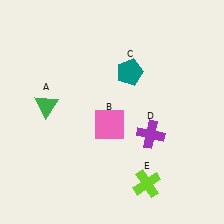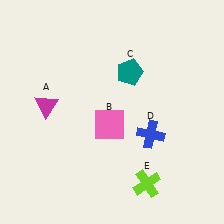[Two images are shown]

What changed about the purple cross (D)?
In Image 1, D is purple. In Image 2, it changed to blue.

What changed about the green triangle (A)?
In Image 1, A is green. In Image 2, it changed to magenta.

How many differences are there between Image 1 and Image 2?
There are 2 differences between the two images.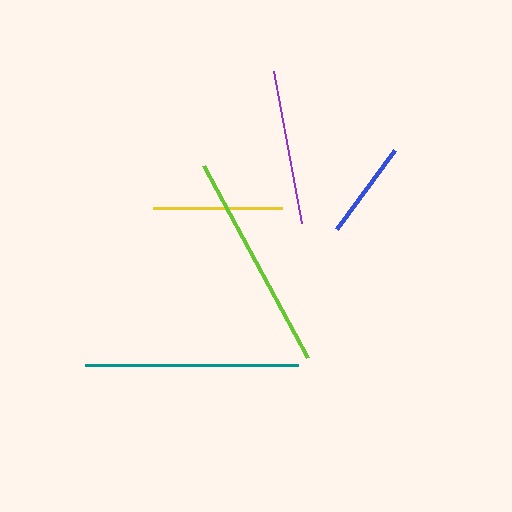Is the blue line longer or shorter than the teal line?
The teal line is longer than the blue line.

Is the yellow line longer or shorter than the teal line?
The teal line is longer than the yellow line.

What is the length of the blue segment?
The blue segment is approximately 98 pixels long.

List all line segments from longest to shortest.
From longest to shortest: lime, teal, purple, yellow, blue.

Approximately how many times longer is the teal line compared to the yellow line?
The teal line is approximately 1.7 times the length of the yellow line.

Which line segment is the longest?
The lime line is the longest at approximately 218 pixels.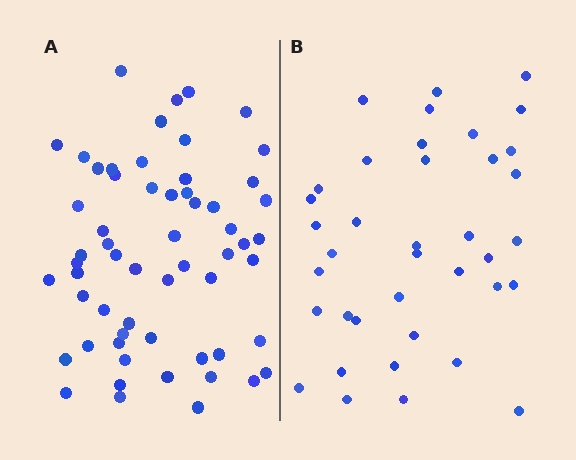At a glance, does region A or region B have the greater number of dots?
Region A (the left region) has more dots.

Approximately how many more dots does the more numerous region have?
Region A has approximately 20 more dots than region B.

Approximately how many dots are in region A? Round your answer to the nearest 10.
About 60 dots. (The exact count is 59, which rounds to 60.)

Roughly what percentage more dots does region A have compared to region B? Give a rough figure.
About 55% more.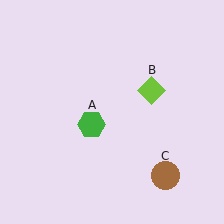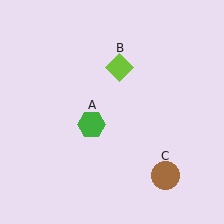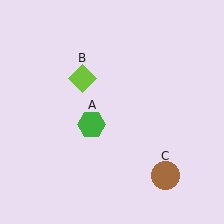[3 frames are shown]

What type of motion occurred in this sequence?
The lime diamond (object B) rotated counterclockwise around the center of the scene.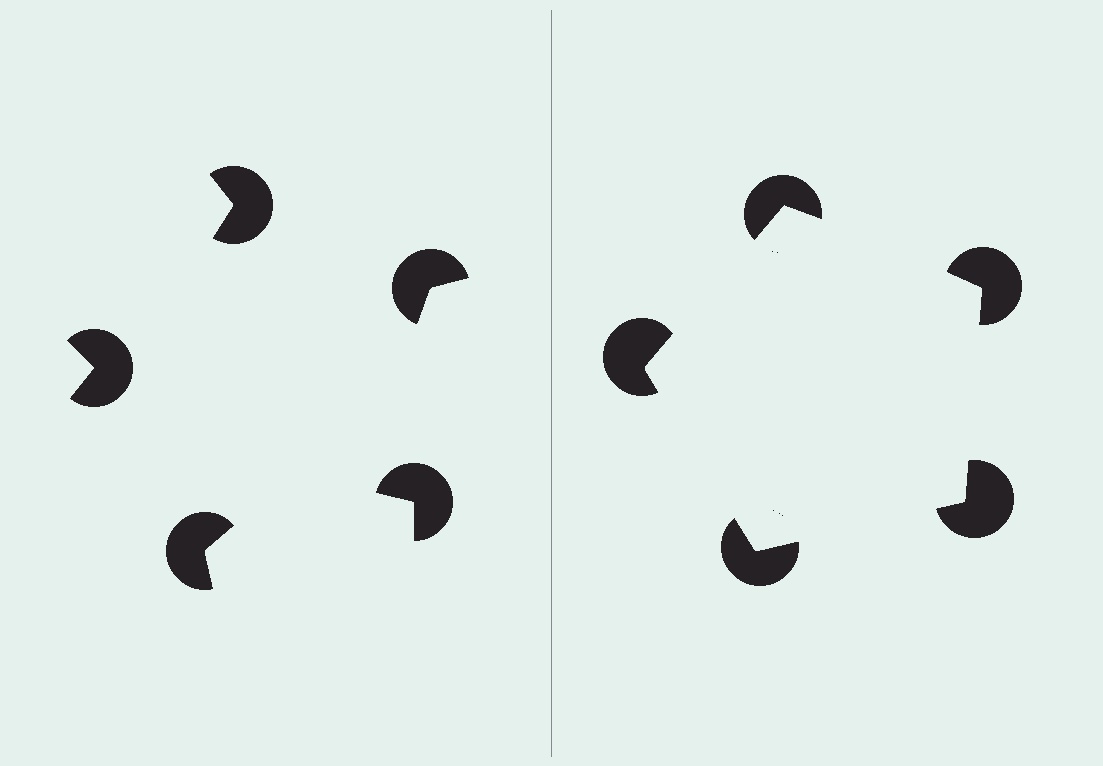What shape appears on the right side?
An illusory pentagon.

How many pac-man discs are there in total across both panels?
10 — 5 on each side.